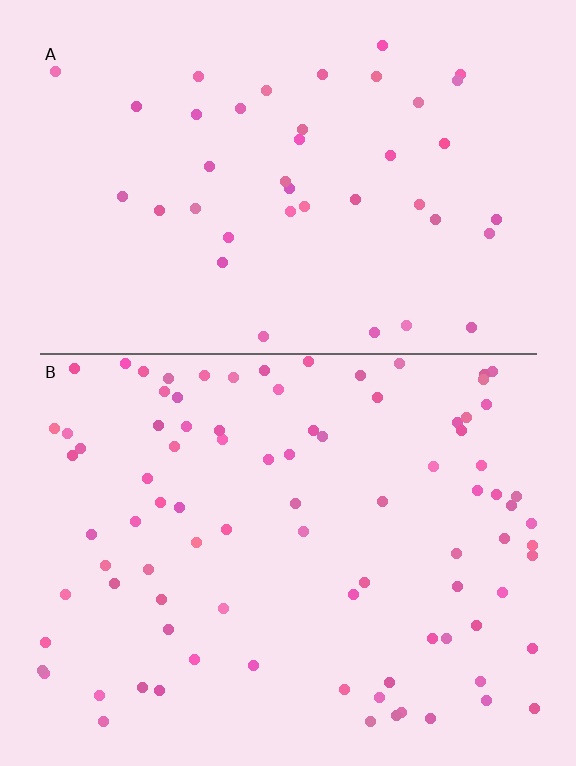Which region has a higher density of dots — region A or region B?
B (the bottom).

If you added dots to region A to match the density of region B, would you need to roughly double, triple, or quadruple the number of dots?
Approximately double.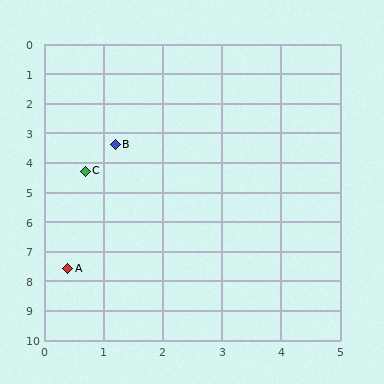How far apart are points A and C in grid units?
Points A and C are about 3.3 grid units apart.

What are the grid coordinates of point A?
Point A is at approximately (0.4, 7.6).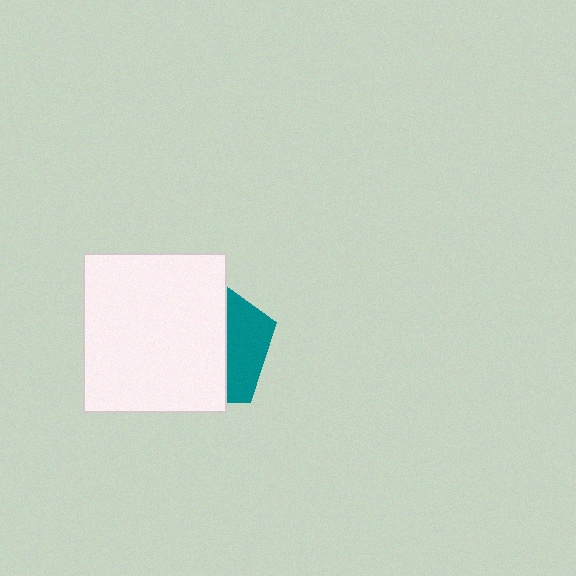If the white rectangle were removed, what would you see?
You would see the complete teal pentagon.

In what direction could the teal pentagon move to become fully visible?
The teal pentagon could move right. That would shift it out from behind the white rectangle entirely.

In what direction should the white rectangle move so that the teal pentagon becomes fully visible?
The white rectangle should move left. That is the shortest direction to clear the overlap and leave the teal pentagon fully visible.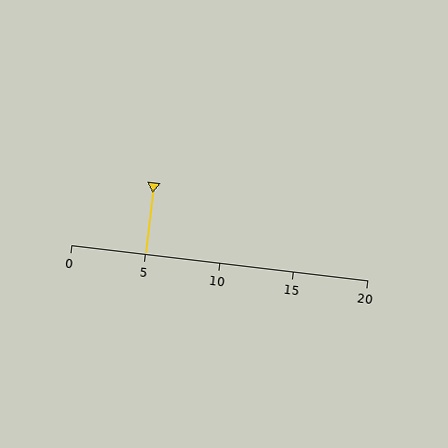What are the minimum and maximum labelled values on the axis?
The axis runs from 0 to 20.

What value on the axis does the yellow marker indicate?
The marker indicates approximately 5.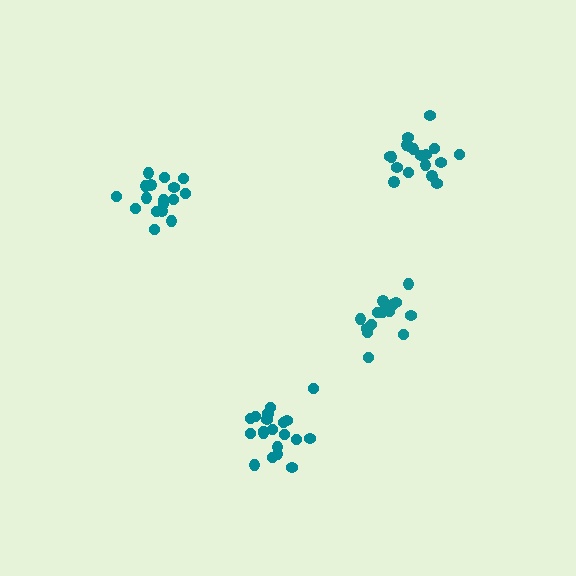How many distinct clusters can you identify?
There are 4 distinct clusters.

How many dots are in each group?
Group 1: 18 dots, Group 2: 21 dots, Group 3: 18 dots, Group 4: 15 dots (72 total).